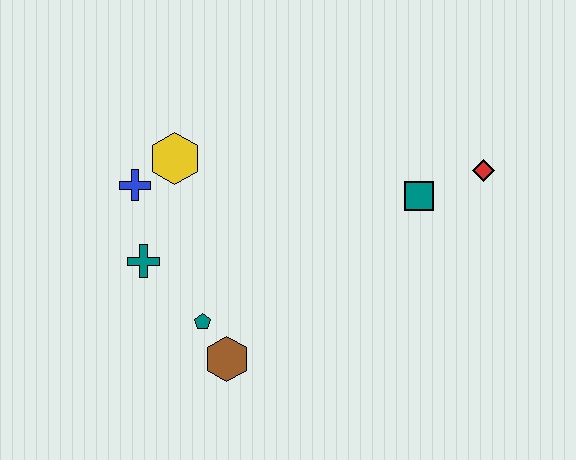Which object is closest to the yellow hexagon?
The blue cross is closest to the yellow hexagon.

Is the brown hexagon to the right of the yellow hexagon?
Yes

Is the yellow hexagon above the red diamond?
Yes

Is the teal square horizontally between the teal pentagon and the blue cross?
No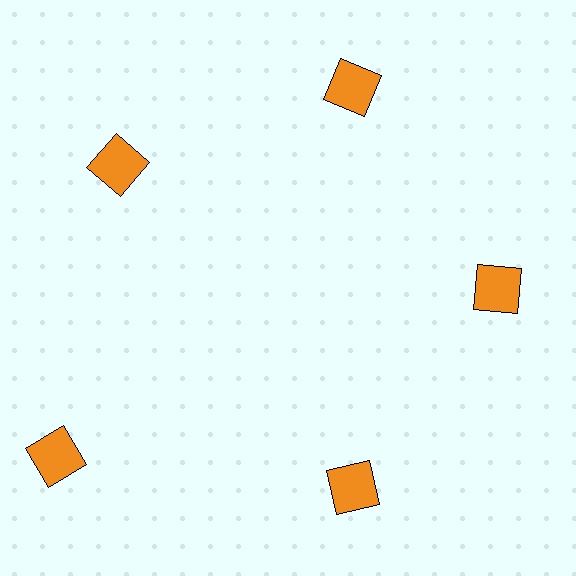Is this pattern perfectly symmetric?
No. The 5 orange squares are arranged in a ring, but one element near the 8 o'clock position is pushed outward from the center, breaking the 5-fold rotational symmetry.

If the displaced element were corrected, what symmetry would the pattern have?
It would have 5-fold rotational symmetry — the pattern would map onto itself every 72 degrees.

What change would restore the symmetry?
The symmetry would be restored by moving it inward, back onto the ring so that all 5 squares sit at equal angles and equal distance from the center.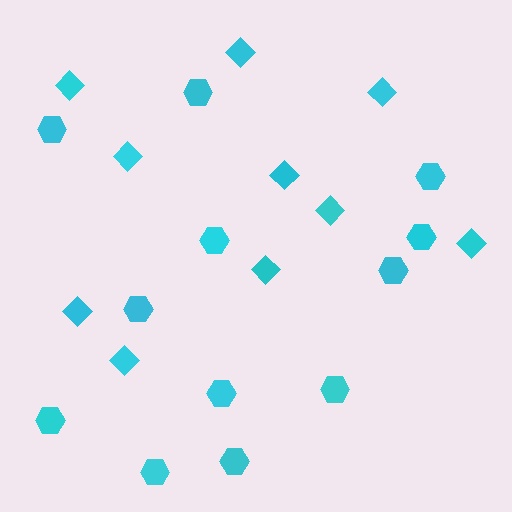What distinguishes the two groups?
There are 2 groups: one group of hexagons (12) and one group of diamonds (10).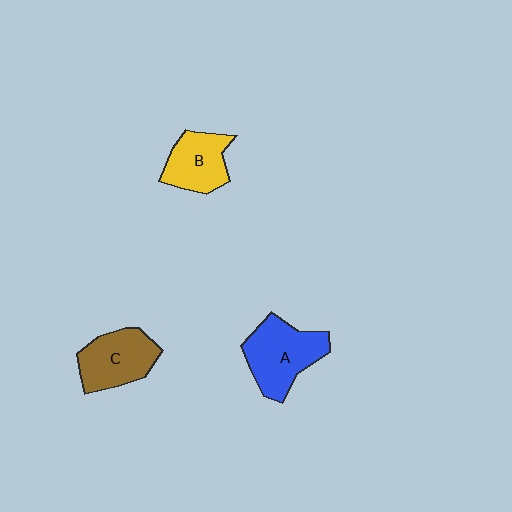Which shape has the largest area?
Shape A (blue).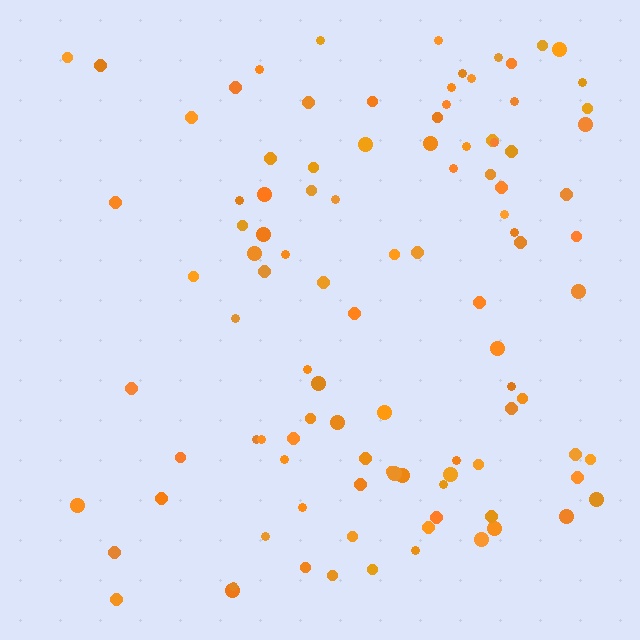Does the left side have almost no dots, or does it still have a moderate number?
Still a moderate number, just noticeably fewer than the right.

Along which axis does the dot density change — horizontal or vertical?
Horizontal.